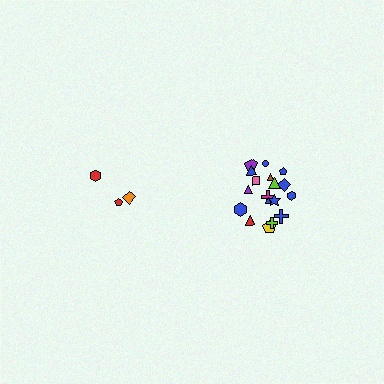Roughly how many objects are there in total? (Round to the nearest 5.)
Roughly 20 objects in total.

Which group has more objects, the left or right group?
The right group.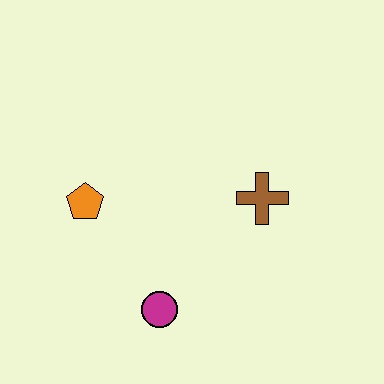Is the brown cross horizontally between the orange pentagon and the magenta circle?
No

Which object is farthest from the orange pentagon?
The brown cross is farthest from the orange pentagon.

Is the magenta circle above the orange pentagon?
No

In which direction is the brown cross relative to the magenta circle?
The brown cross is above the magenta circle.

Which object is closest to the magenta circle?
The orange pentagon is closest to the magenta circle.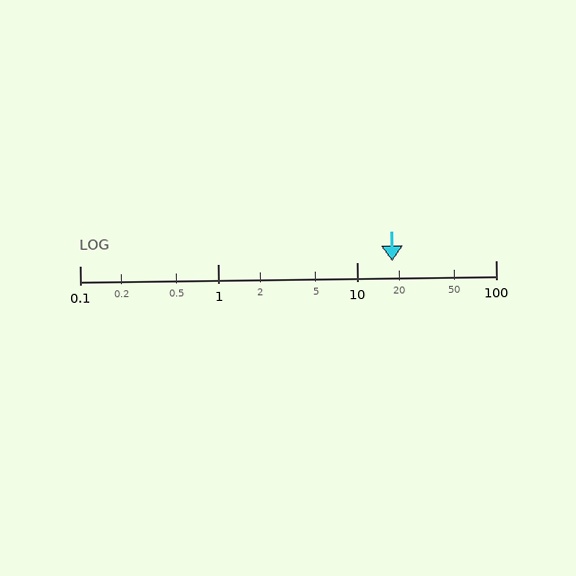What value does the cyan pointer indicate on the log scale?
The pointer indicates approximately 18.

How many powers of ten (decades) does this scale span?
The scale spans 3 decades, from 0.1 to 100.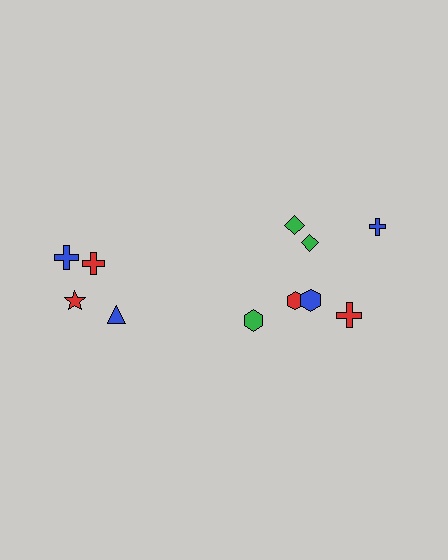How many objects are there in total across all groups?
There are 11 objects.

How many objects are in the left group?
There are 4 objects.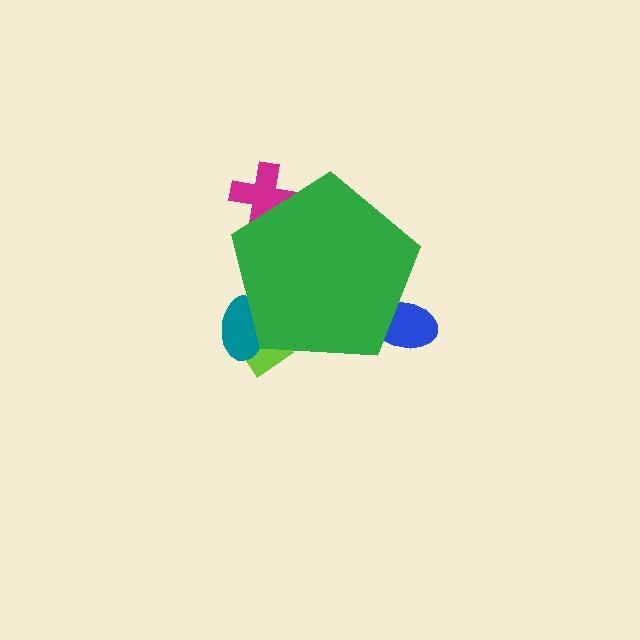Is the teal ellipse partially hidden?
Yes, the teal ellipse is partially hidden behind the green pentagon.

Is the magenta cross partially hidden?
Yes, the magenta cross is partially hidden behind the green pentagon.